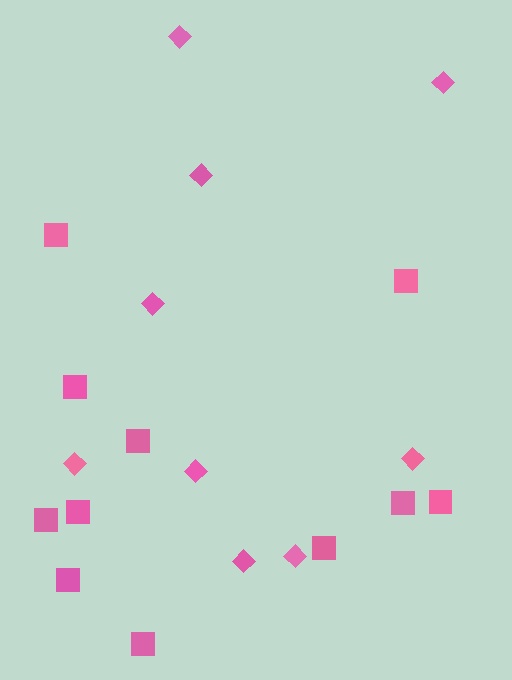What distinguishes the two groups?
There are 2 groups: one group of diamonds (9) and one group of squares (11).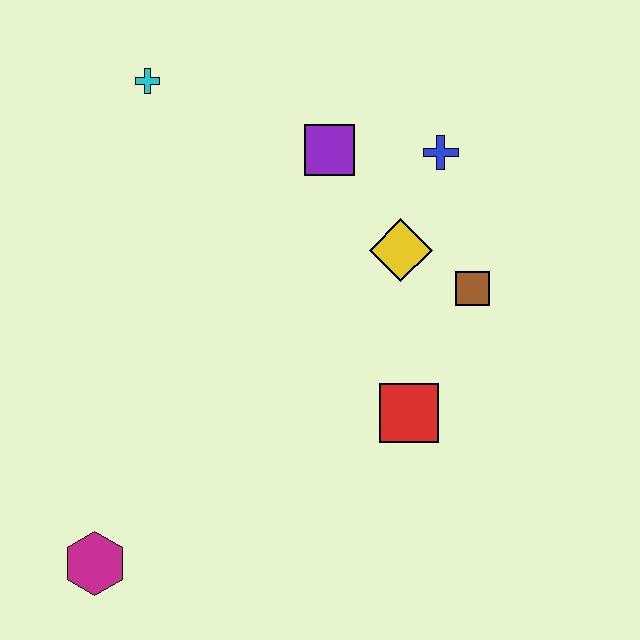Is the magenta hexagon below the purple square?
Yes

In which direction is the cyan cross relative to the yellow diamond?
The cyan cross is to the left of the yellow diamond.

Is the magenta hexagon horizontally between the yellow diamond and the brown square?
No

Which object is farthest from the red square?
The cyan cross is farthest from the red square.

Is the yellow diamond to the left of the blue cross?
Yes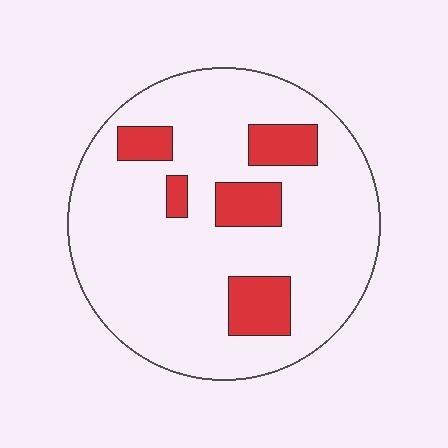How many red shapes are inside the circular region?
5.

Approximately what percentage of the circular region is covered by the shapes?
Approximately 15%.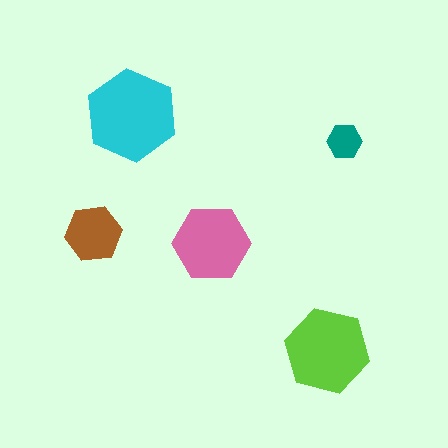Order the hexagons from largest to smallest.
the cyan one, the lime one, the pink one, the brown one, the teal one.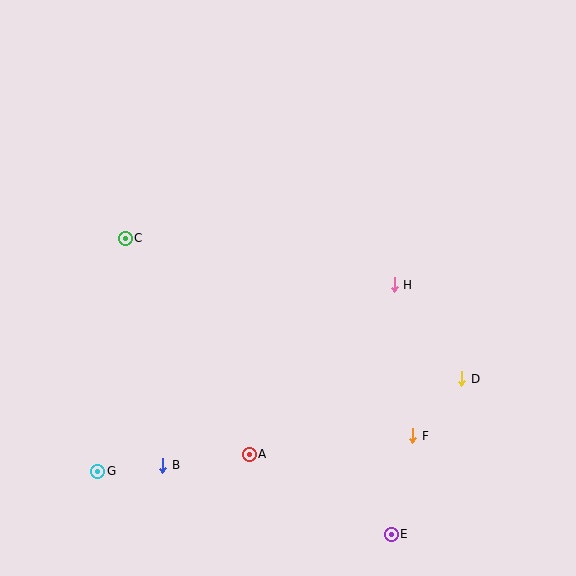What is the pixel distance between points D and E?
The distance between D and E is 171 pixels.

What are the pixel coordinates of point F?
Point F is at (413, 436).